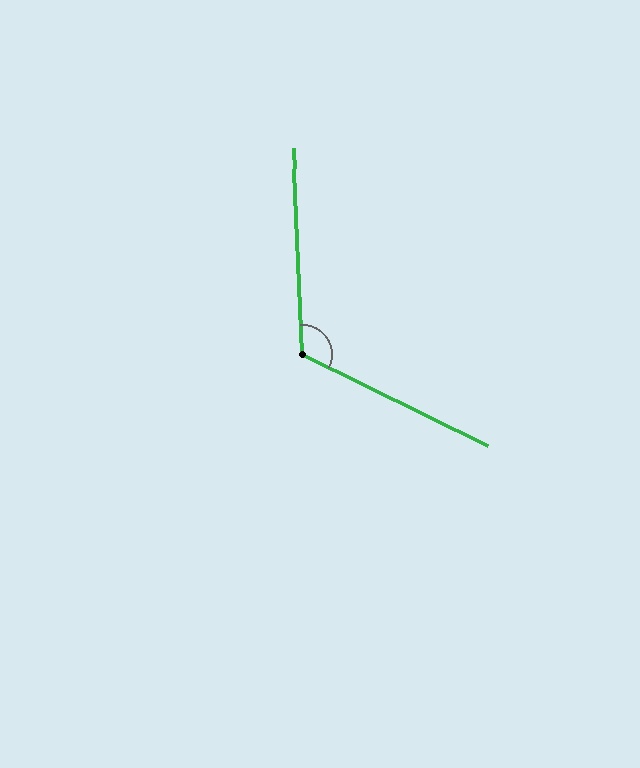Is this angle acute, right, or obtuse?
It is obtuse.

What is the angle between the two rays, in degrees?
Approximately 119 degrees.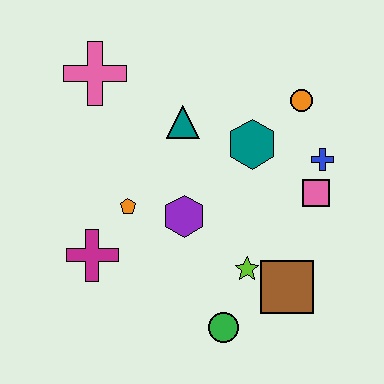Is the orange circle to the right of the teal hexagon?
Yes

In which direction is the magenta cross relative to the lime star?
The magenta cross is to the left of the lime star.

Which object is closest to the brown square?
The lime star is closest to the brown square.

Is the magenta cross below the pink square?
Yes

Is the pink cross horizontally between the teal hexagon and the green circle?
No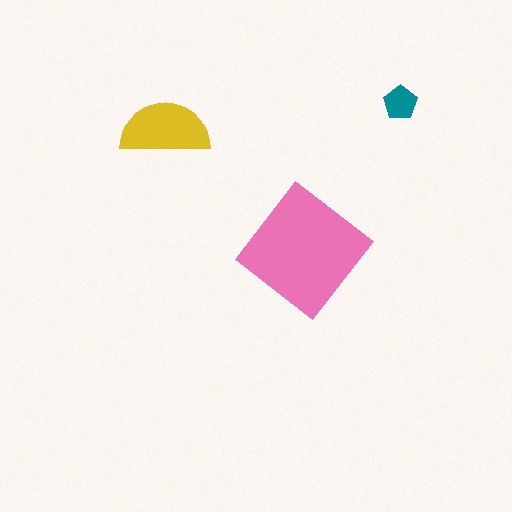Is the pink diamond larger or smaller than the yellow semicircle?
Larger.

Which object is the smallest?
The teal pentagon.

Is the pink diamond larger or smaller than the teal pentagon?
Larger.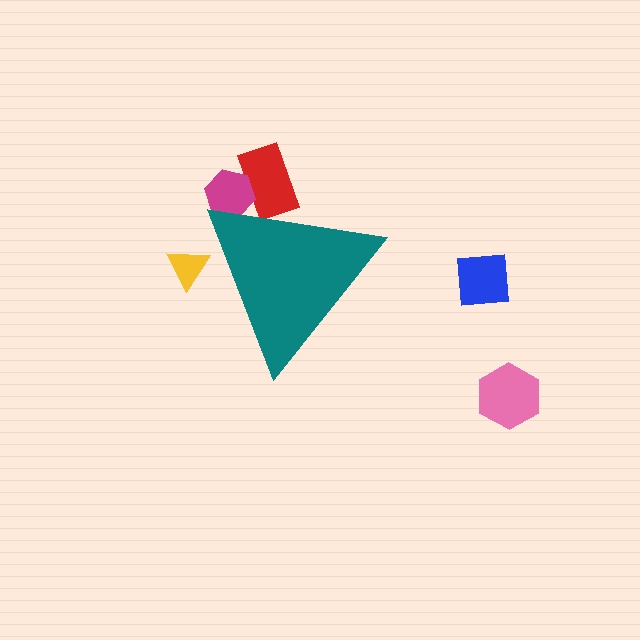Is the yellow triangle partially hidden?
Yes, the yellow triangle is partially hidden behind the teal triangle.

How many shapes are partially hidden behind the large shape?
3 shapes are partially hidden.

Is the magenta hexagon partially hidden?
Yes, the magenta hexagon is partially hidden behind the teal triangle.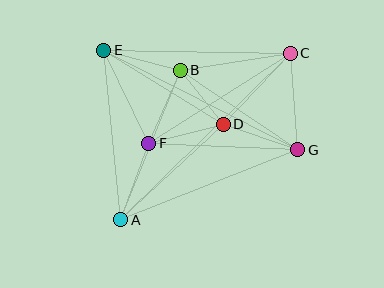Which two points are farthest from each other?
Points A and C are farthest from each other.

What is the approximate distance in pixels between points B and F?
The distance between B and F is approximately 80 pixels.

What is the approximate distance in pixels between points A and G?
The distance between A and G is approximately 190 pixels.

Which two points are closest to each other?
Points B and D are closest to each other.